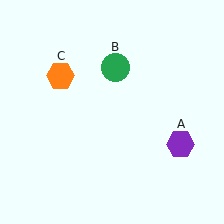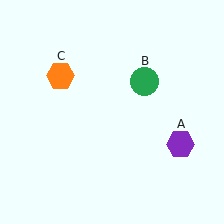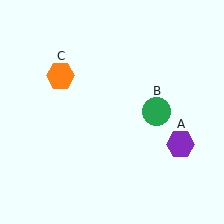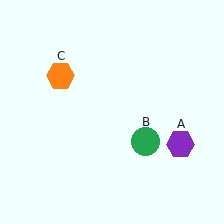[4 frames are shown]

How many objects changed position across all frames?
1 object changed position: green circle (object B).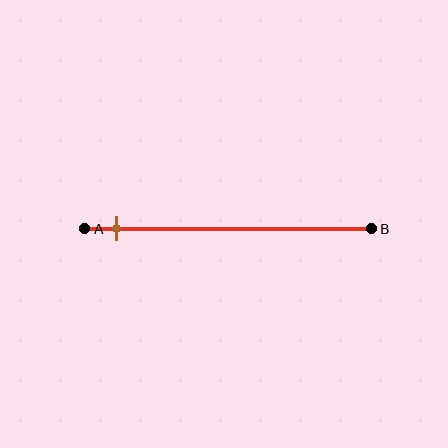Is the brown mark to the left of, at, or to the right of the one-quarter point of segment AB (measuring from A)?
The brown mark is to the left of the one-quarter point of segment AB.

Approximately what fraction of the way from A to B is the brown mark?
The brown mark is approximately 10% of the way from A to B.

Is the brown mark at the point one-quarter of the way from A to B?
No, the mark is at about 10% from A, not at the 25% one-quarter point.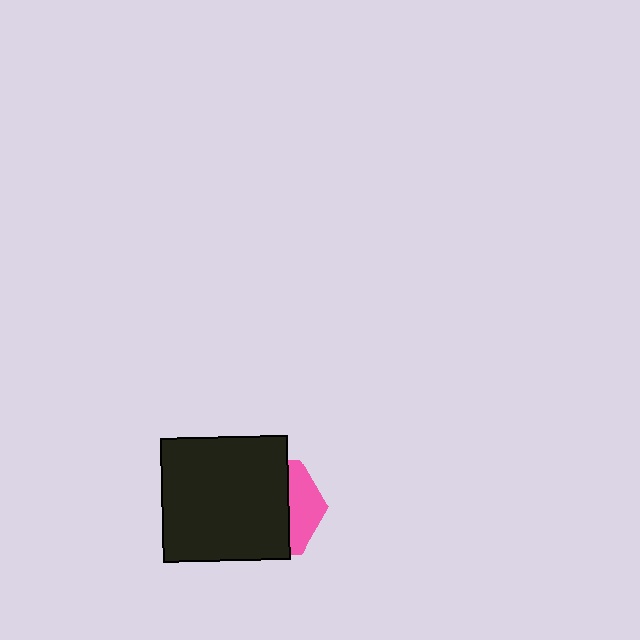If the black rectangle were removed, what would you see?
You would see the complete pink hexagon.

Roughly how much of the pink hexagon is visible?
A small part of it is visible (roughly 31%).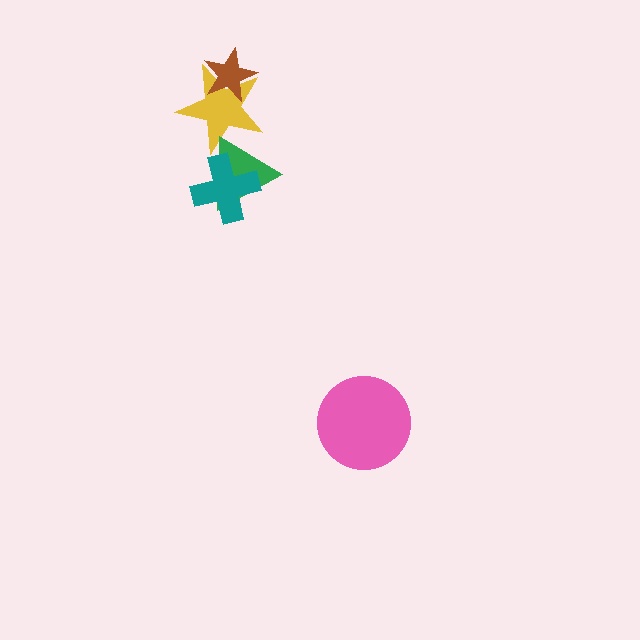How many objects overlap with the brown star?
1 object overlaps with the brown star.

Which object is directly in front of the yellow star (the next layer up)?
The brown star is directly in front of the yellow star.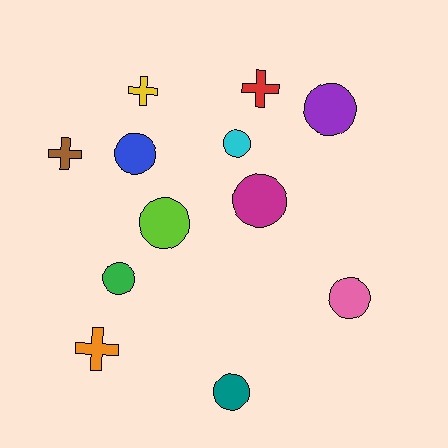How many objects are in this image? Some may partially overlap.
There are 12 objects.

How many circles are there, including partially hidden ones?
There are 8 circles.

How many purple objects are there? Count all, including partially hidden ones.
There is 1 purple object.